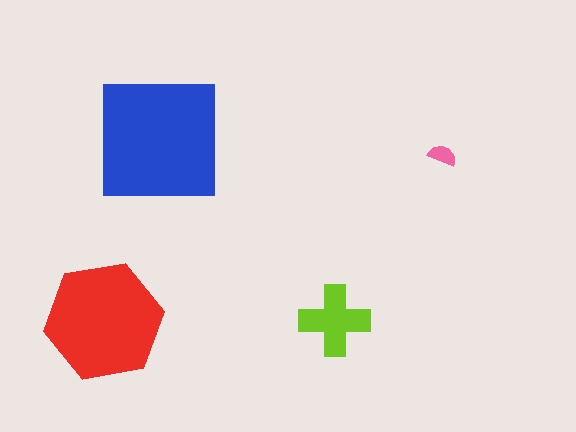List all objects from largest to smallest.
The blue square, the red hexagon, the lime cross, the pink semicircle.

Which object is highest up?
The blue square is topmost.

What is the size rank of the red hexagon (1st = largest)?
2nd.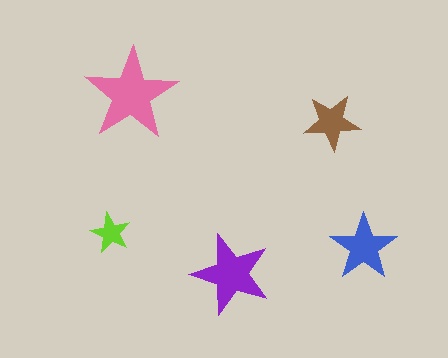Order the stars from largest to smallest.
the pink one, the purple one, the blue one, the brown one, the lime one.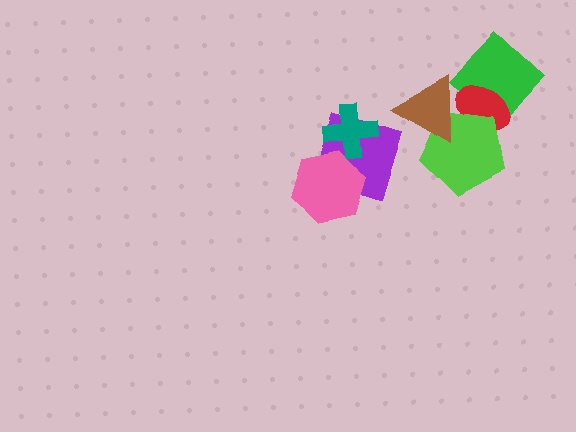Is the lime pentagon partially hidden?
Yes, it is partially covered by another shape.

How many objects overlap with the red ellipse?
3 objects overlap with the red ellipse.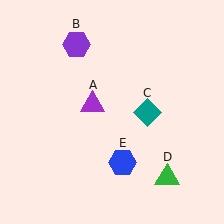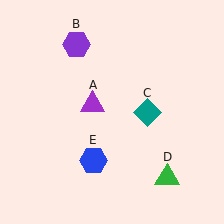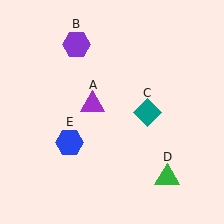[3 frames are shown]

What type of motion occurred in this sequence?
The blue hexagon (object E) rotated clockwise around the center of the scene.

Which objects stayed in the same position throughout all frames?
Purple triangle (object A) and purple hexagon (object B) and teal diamond (object C) and green triangle (object D) remained stationary.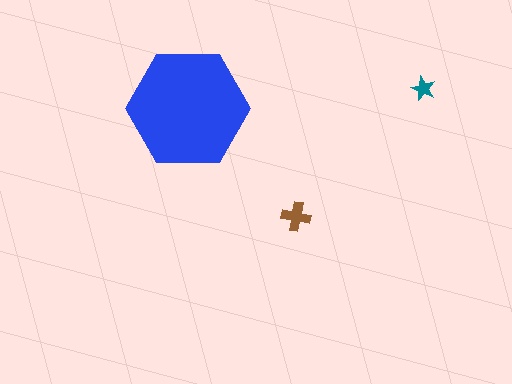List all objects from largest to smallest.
The blue hexagon, the brown cross, the teal star.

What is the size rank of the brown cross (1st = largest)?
2nd.